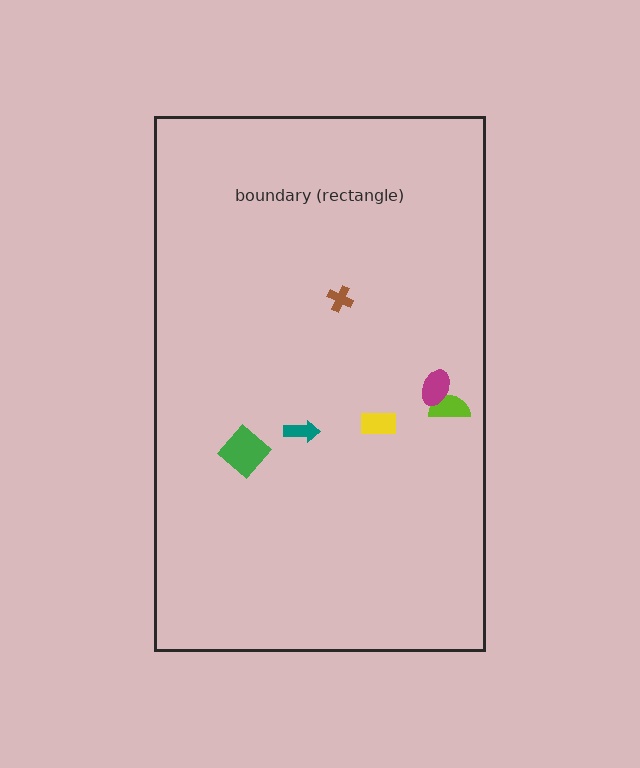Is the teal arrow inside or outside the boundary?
Inside.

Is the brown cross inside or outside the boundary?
Inside.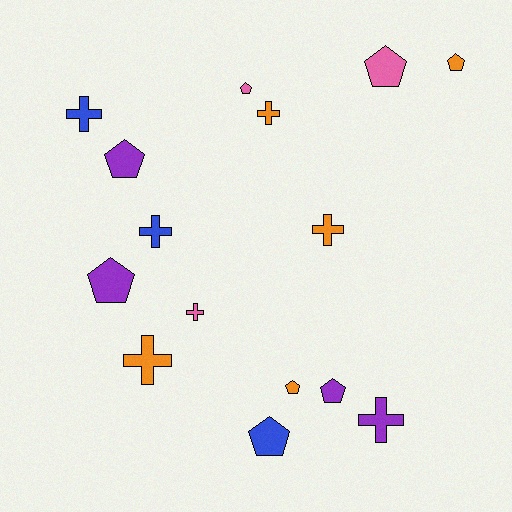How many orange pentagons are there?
There are 2 orange pentagons.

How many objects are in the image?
There are 15 objects.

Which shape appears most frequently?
Pentagon, with 8 objects.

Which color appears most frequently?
Orange, with 5 objects.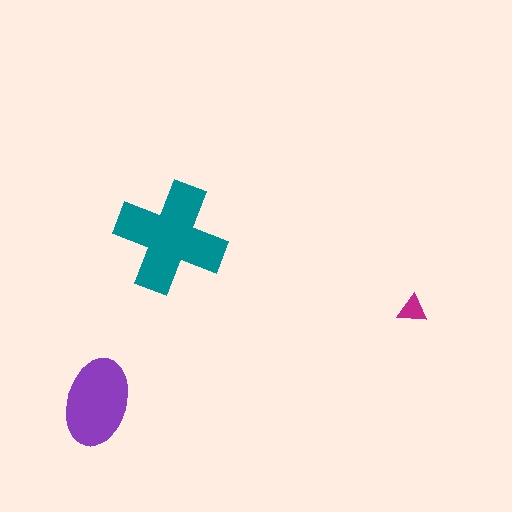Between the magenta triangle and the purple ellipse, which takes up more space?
The purple ellipse.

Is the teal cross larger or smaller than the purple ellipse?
Larger.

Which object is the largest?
The teal cross.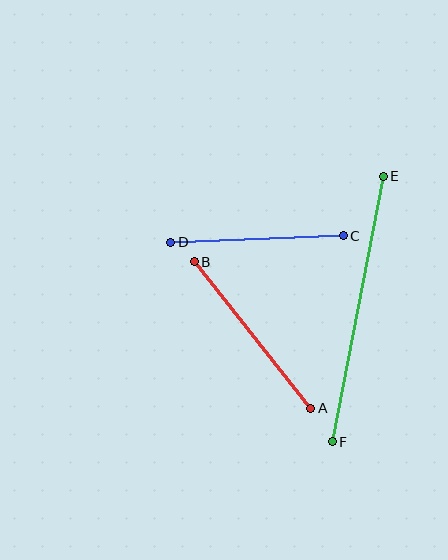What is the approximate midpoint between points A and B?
The midpoint is at approximately (252, 335) pixels.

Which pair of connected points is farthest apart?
Points E and F are farthest apart.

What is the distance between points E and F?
The distance is approximately 270 pixels.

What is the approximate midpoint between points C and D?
The midpoint is at approximately (257, 239) pixels.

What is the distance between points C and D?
The distance is approximately 173 pixels.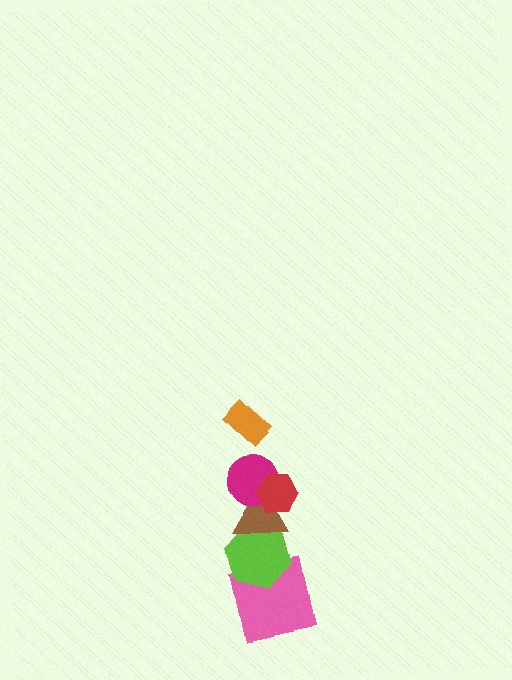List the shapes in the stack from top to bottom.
From top to bottom: the orange rectangle, the red hexagon, the magenta circle, the brown triangle, the lime hexagon, the pink square.